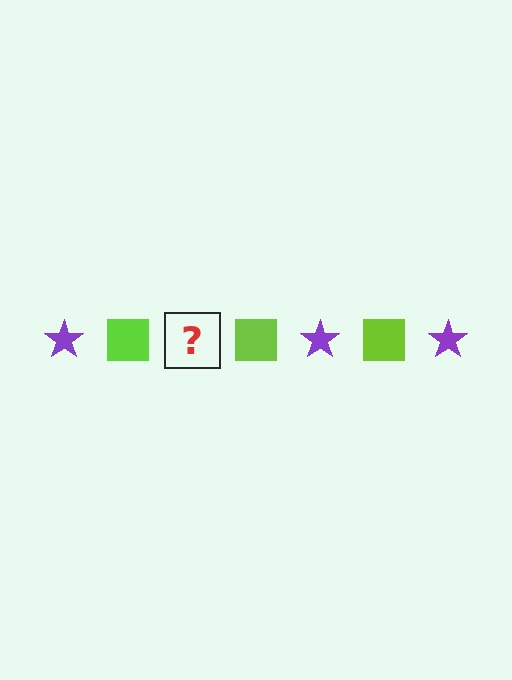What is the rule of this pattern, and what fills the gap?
The rule is that the pattern alternates between purple star and lime square. The gap should be filled with a purple star.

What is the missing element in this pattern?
The missing element is a purple star.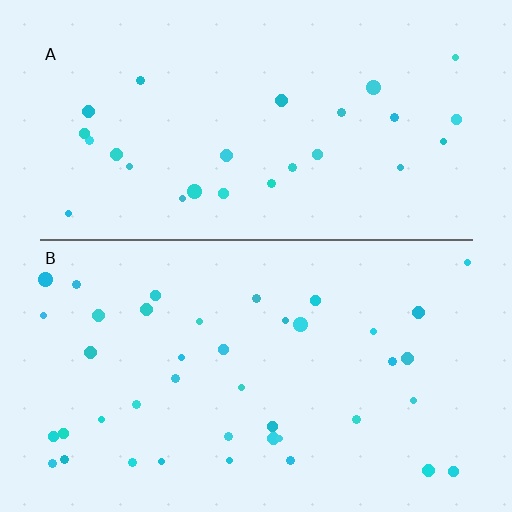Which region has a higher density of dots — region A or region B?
B (the bottom).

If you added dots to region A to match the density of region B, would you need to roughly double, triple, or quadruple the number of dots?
Approximately double.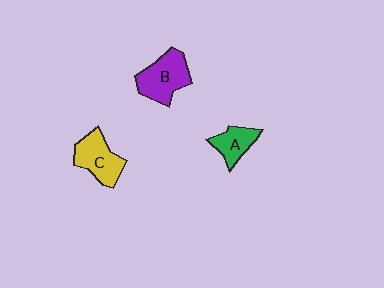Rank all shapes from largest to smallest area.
From largest to smallest: B (purple), C (yellow), A (green).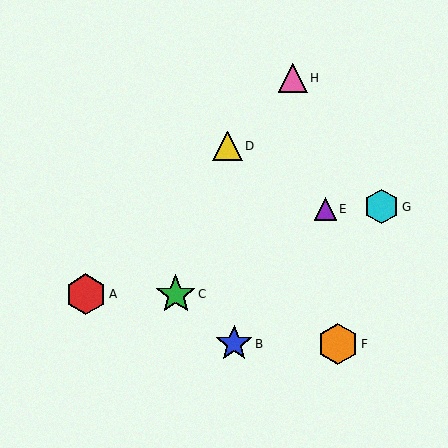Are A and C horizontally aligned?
Yes, both are at y≈294.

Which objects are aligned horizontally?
Objects A, C are aligned horizontally.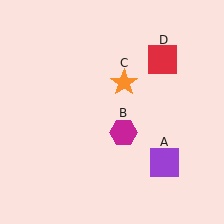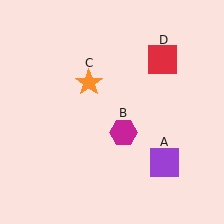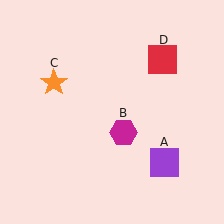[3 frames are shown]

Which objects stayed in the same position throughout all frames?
Purple square (object A) and magenta hexagon (object B) and red square (object D) remained stationary.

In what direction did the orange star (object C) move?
The orange star (object C) moved left.